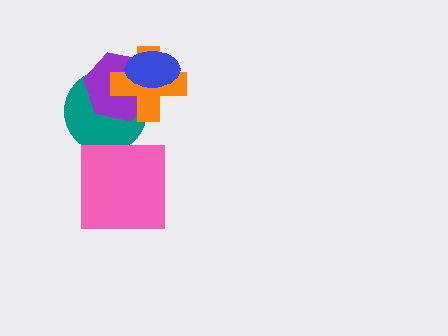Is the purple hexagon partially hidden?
Yes, it is partially covered by another shape.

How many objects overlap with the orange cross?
3 objects overlap with the orange cross.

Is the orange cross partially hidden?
Yes, it is partially covered by another shape.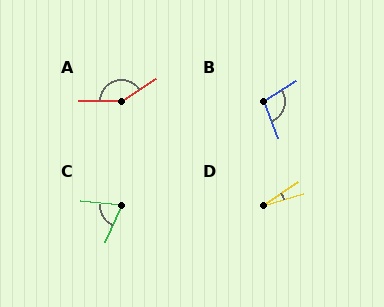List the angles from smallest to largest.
D (19°), C (71°), B (101°), A (146°).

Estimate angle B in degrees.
Approximately 101 degrees.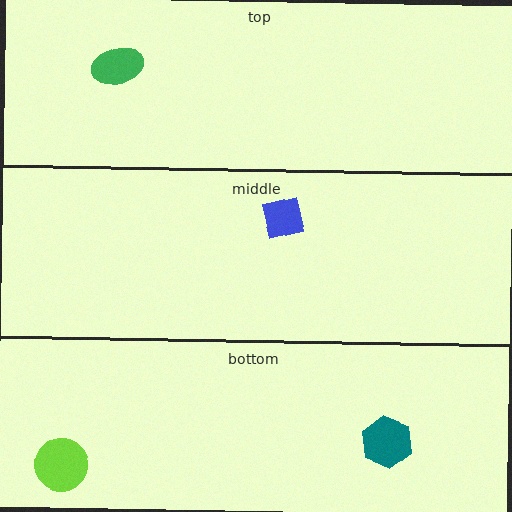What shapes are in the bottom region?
The teal hexagon, the lime circle.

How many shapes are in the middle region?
1.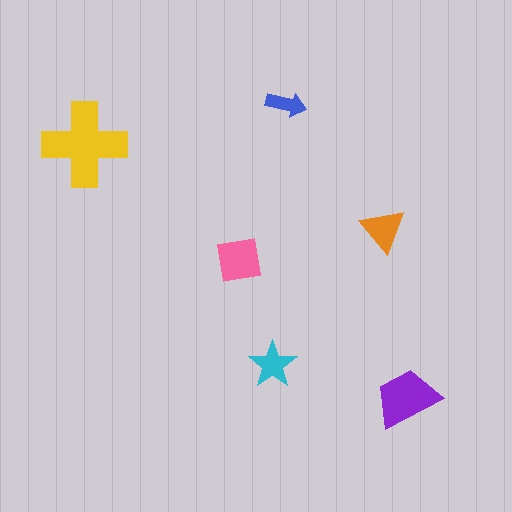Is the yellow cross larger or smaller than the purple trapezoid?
Larger.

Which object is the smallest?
The blue arrow.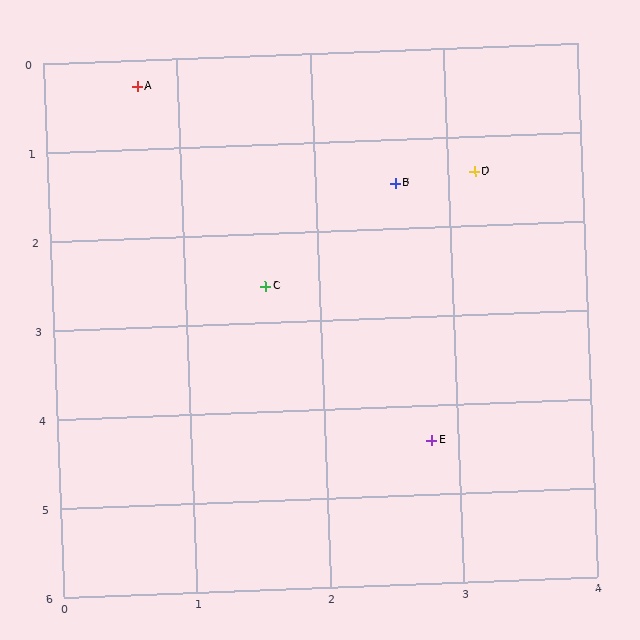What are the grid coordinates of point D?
Point D is at approximately (3.2, 1.4).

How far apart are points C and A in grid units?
Points C and A are about 2.5 grid units apart.